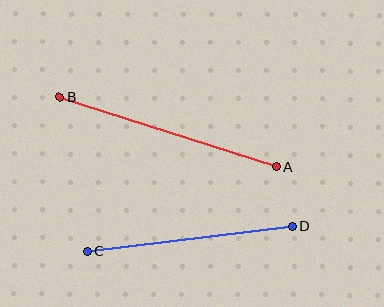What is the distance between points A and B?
The distance is approximately 228 pixels.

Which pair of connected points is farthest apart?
Points A and B are farthest apart.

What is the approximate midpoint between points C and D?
The midpoint is at approximately (189, 239) pixels.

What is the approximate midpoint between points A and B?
The midpoint is at approximately (168, 132) pixels.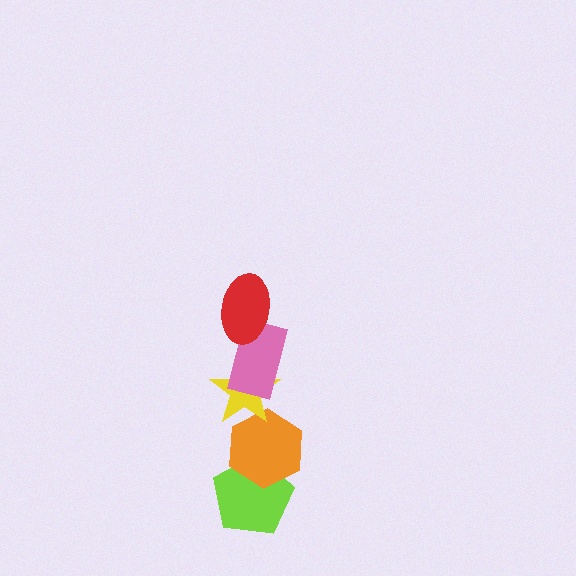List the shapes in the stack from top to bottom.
From top to bottom: the red ellipse, the pink rectangle, the yellow star, the orange hexagon, the lime pentagon.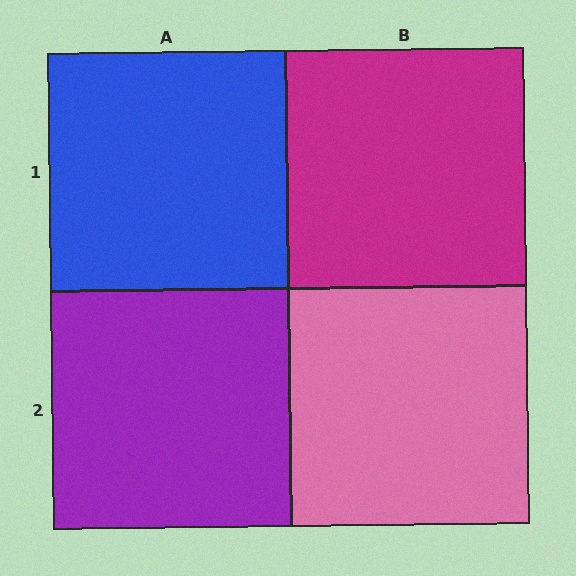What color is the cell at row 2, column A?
Purple.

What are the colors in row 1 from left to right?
Blue, magenta.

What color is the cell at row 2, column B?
Pink.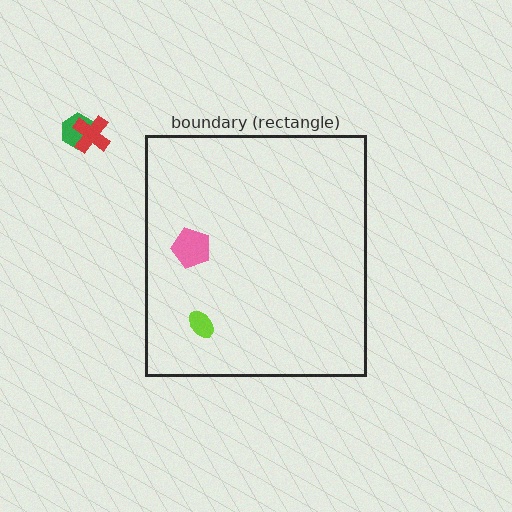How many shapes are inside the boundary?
2 inside, 2 outside.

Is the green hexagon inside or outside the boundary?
Outside.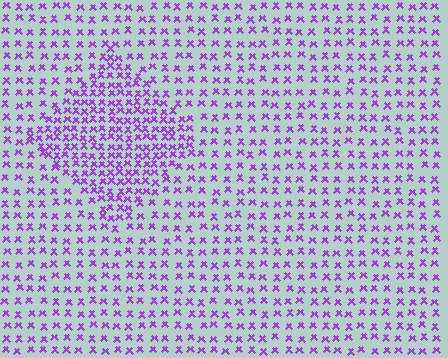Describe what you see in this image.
The image contains small purple elements arranged at two different densities. A diamond-shaped region is visible where the elements are more densely packed than the surrounding area.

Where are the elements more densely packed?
The elements are more densely packed inside the diamond boundary.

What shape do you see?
I see a diamond.